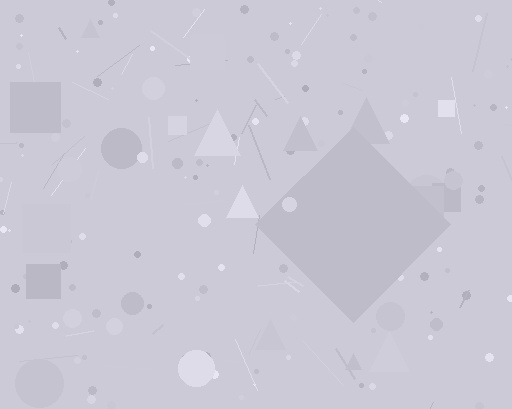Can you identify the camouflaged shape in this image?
The camouflaged shape is a diamond.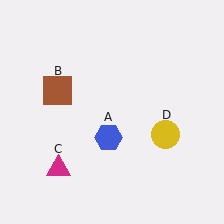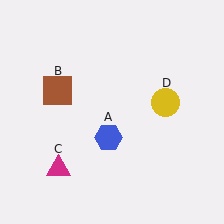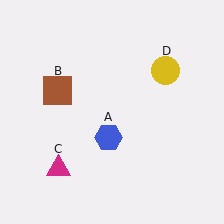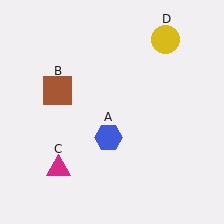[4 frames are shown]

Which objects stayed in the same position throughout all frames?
Blue hexagon (object A) and brown square (object B) and magenta triangle (object C) remained stationary.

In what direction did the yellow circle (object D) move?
The yellow circle (object D) moved up.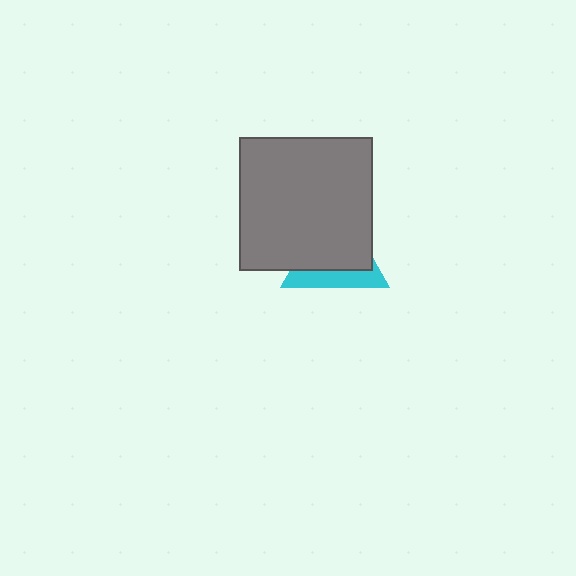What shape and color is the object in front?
The object in front is a gray square.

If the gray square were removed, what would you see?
You would see the complete cyan triangle.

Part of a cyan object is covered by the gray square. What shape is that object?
It is a triangle.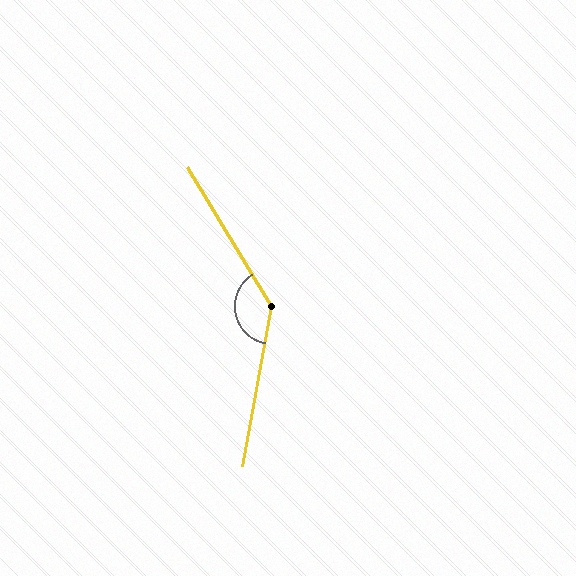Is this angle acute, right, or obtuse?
It is obtuse.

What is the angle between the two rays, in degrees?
Approximately 139 degrees.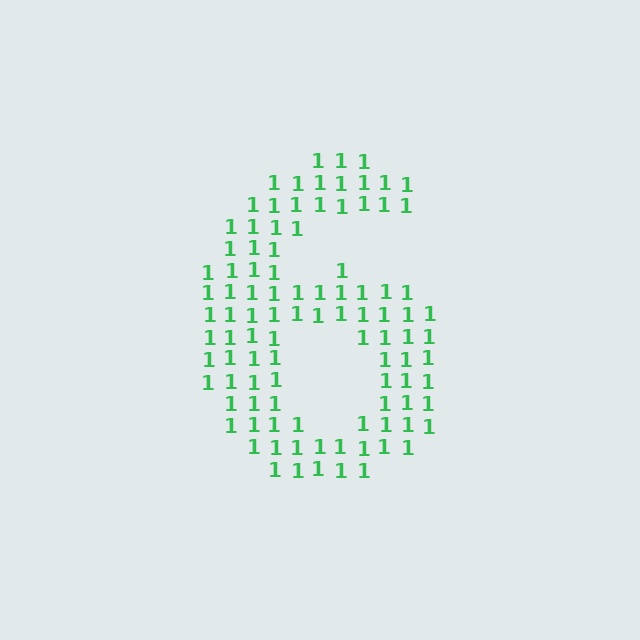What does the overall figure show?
The overall figure shows the digit 6.